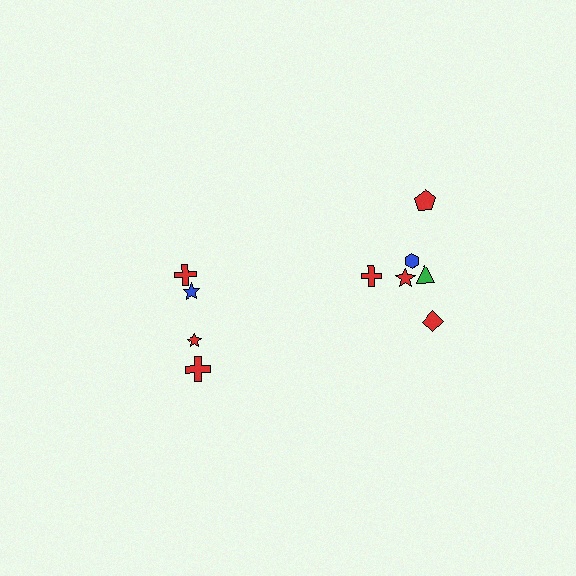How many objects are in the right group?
There are 6 objects.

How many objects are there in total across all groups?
There are 10 objects.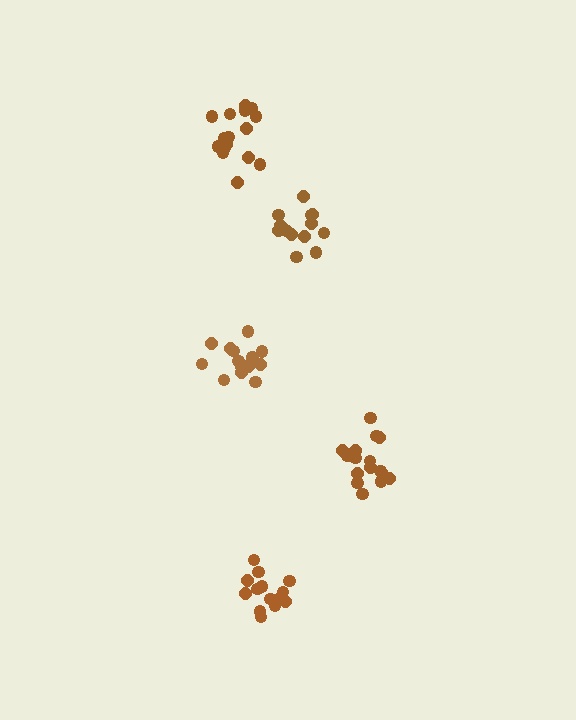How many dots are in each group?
Group 1: 15 dots, Group 2: 14 dots, Group 3: 14 dots, Group 4: 17 dots, Group 5: 18 dots (78 total).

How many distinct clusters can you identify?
There are 5 distinct clusters.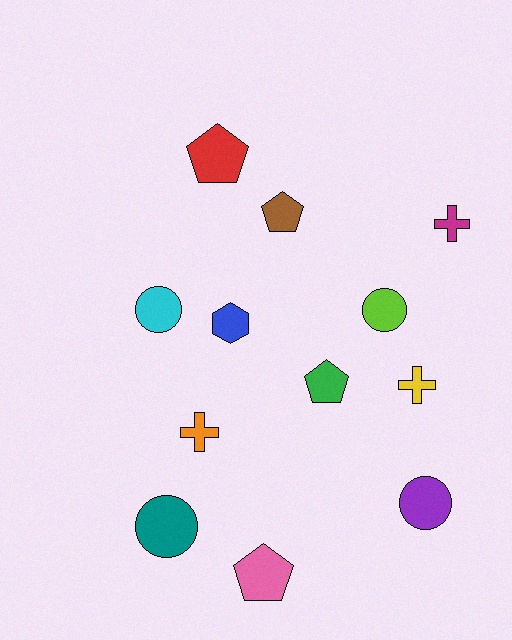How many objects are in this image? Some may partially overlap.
There are 12 objects.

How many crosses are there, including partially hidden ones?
There are 3 crosses.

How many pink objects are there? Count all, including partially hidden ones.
There is 1 pink object.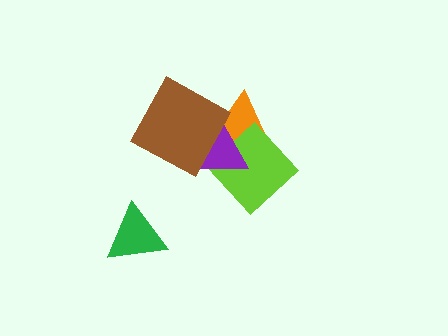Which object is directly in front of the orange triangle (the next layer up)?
The lime diamond is directly in front of the orange triangle.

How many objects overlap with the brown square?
2 objects overlap with the brown square.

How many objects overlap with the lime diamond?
2 objects overlap with the lime diamond.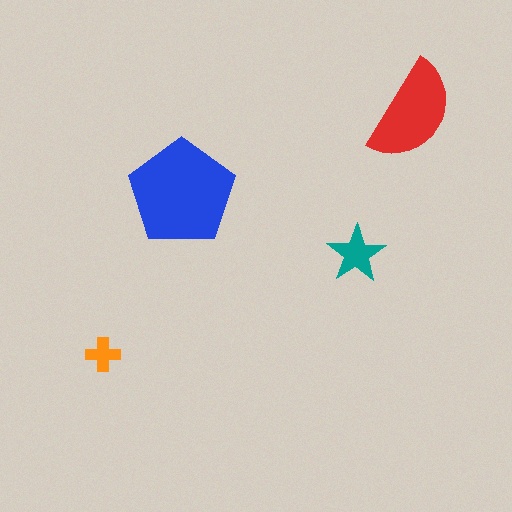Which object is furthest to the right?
The red semicircle is rightmost.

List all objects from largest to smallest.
The blue pentagon, the red semicircle, the teal star, the orange cross.